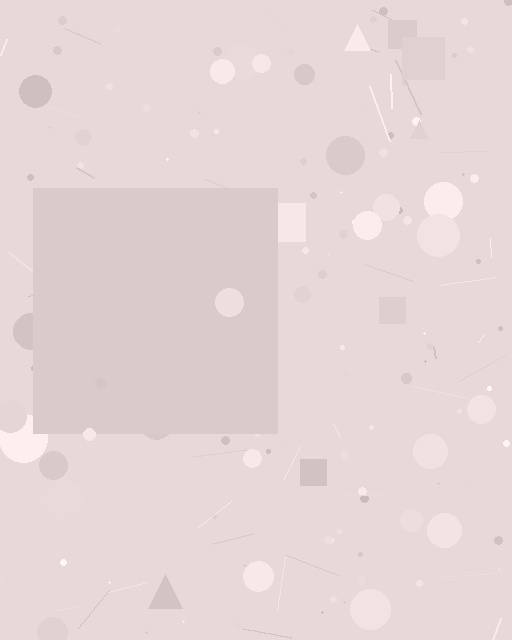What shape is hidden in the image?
A square is hidden in the image.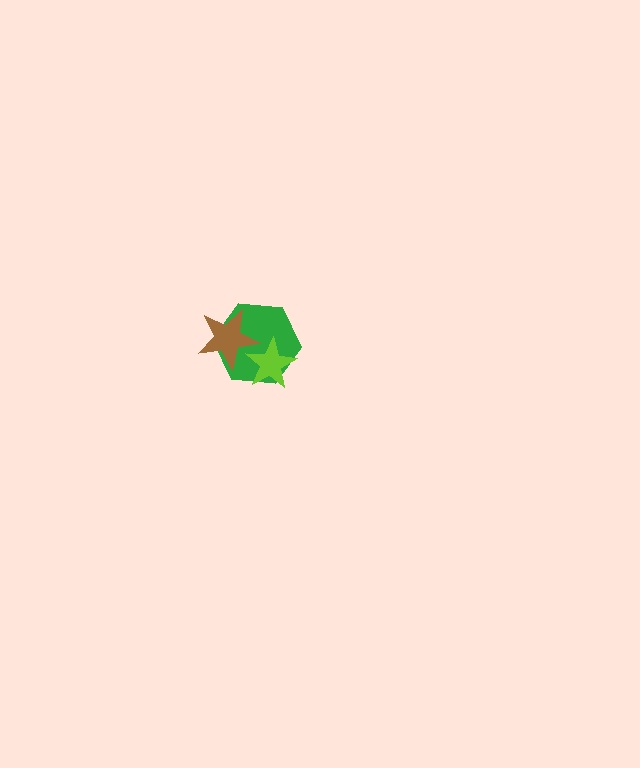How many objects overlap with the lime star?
2 objects overlap with the lime star.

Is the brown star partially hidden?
Yes, it is partially covered by another shape.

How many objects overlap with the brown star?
2 objects overlap with the brown star.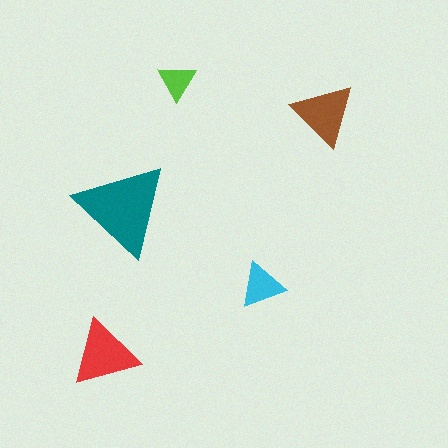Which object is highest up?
The lime triangle is topmost.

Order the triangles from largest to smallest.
the teal one, the red one, the brown one, the cyan one, the lime one.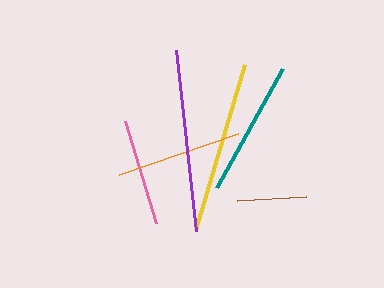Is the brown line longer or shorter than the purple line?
The purple line is longer than the brown line.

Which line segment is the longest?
The purple line is the longest at approximately 182 pixels.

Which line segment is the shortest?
The brown line is the shortest at approximately 69 pixels.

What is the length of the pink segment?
The pink segment is approximately 107 pixels long.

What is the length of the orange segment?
The orange segment is approximately 126 pixels long.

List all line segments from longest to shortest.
From longest to shortest: purple, yellow, teal, orange, pink, brown.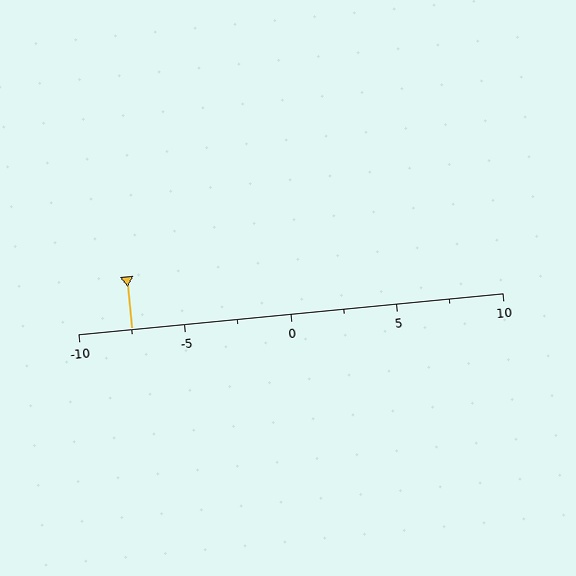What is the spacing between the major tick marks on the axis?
The major ticks are spaced 5 apart.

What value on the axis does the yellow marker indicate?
The marker indicates approximately -7.5.